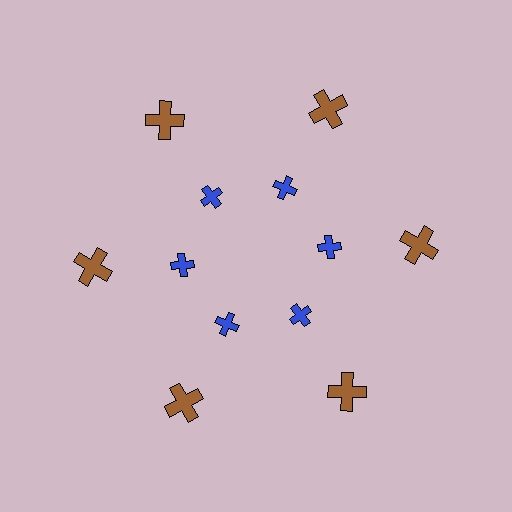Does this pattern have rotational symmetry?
Yes, this pattern has 6-fold rotational symmetry. It looks the same after rotating 60 degrees around the center.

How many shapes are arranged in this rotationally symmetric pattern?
There are 12 shapes, arranged in 6 groups of 2.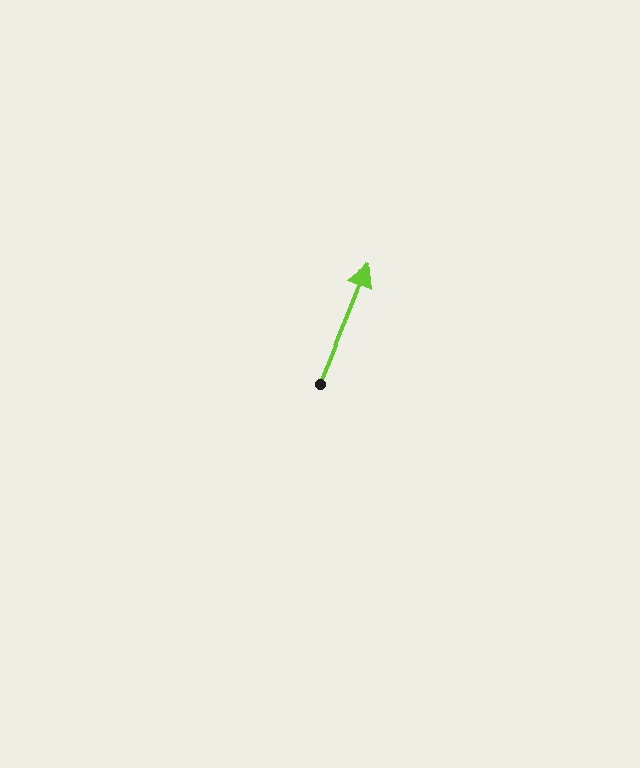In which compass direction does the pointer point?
North.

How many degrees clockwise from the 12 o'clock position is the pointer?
Approximately 22 degrees.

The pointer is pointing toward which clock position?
Roughly 1 o'clock.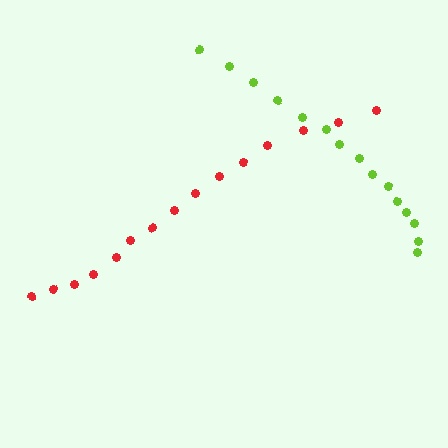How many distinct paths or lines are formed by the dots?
There are 2 distinct paths.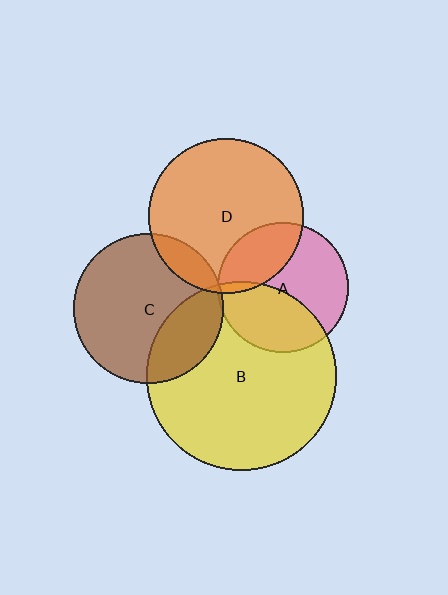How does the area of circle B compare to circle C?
Approximately 1.6 times.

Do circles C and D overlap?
Yes.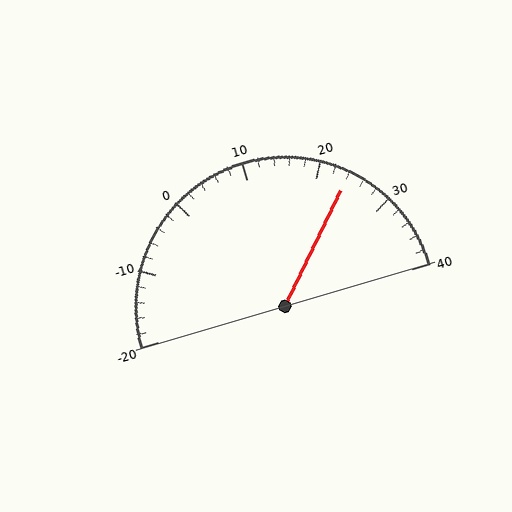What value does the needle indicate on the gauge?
The needle indicates approximately 24.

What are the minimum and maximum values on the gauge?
The gauge ranges from -20 to 40.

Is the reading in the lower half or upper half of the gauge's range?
The reading is in the upper half of the range (-20 to 40).